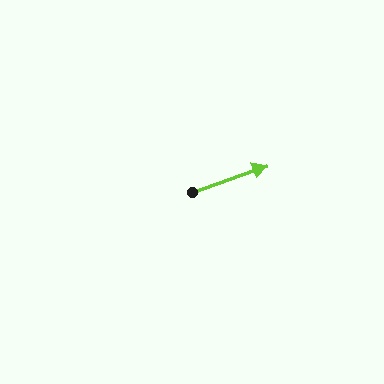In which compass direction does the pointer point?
East.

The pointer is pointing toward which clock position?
Roughly 2 o'clock.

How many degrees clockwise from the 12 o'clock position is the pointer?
Approximately 71 degrees.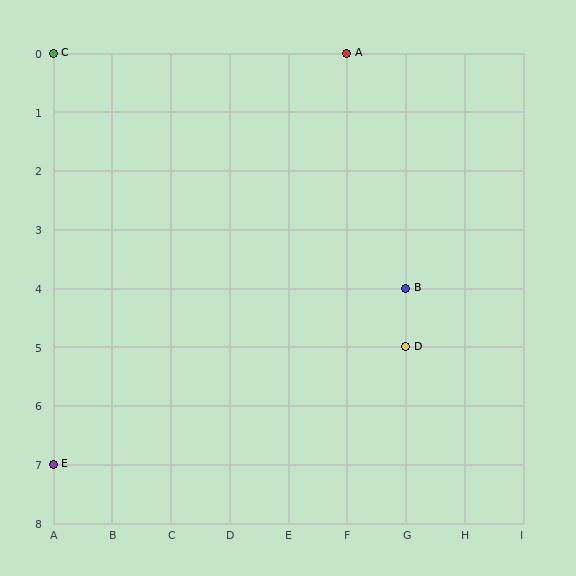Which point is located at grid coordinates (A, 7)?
Point E is at (A, 7).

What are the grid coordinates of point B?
Point B is at grid coordinates (G, 4).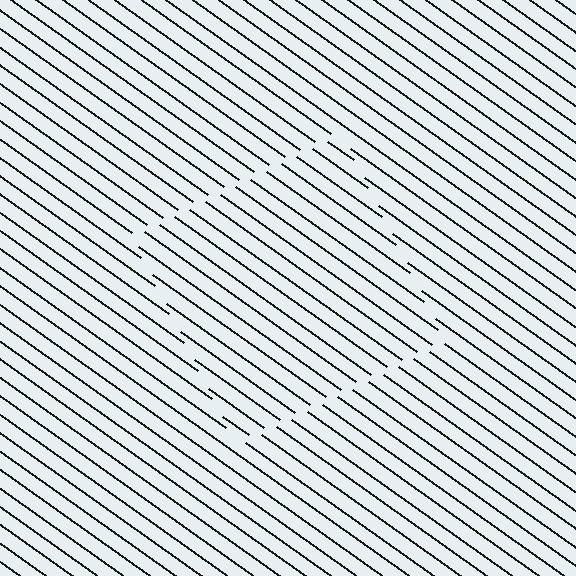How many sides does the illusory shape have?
4 sides — the line-ends trace a square.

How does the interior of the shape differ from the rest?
The interior of the shape contains the same grating, shifted by half a period — the contour is defined by the phase discontinuity where line-ends from the inner and outer gratings abut.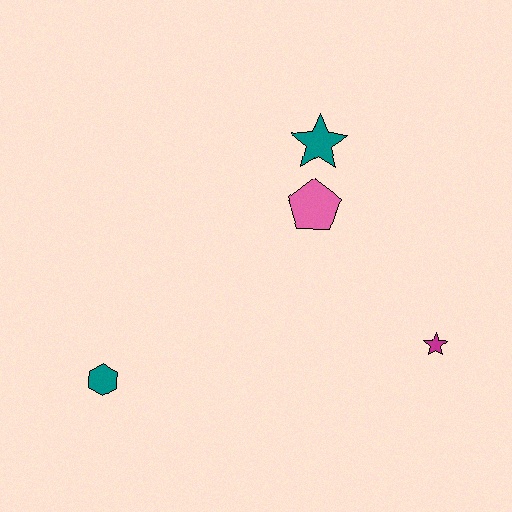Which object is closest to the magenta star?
The pink pentagon is closest to the magenta star.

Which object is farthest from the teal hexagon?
The magenta star is farthest from the teal hexagon.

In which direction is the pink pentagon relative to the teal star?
The pink pentagon is below the teal star.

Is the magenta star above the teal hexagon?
Yes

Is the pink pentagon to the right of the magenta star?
No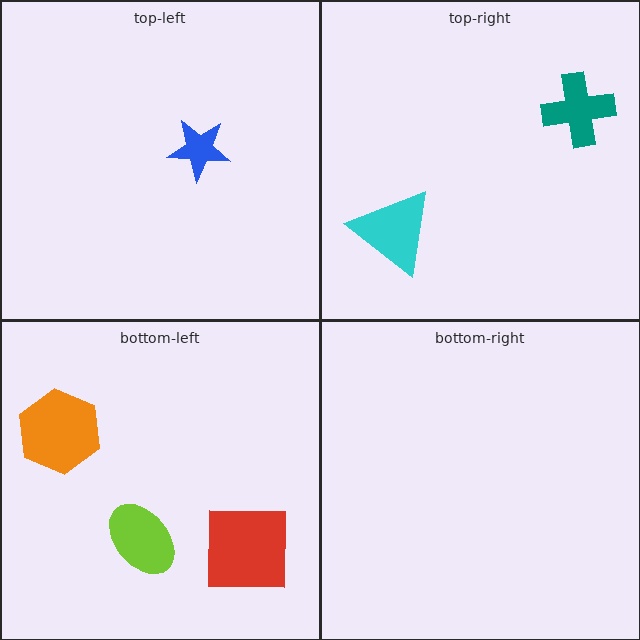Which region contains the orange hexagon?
The bottom-left region.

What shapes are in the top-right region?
The cyan triangle, the teal cross.